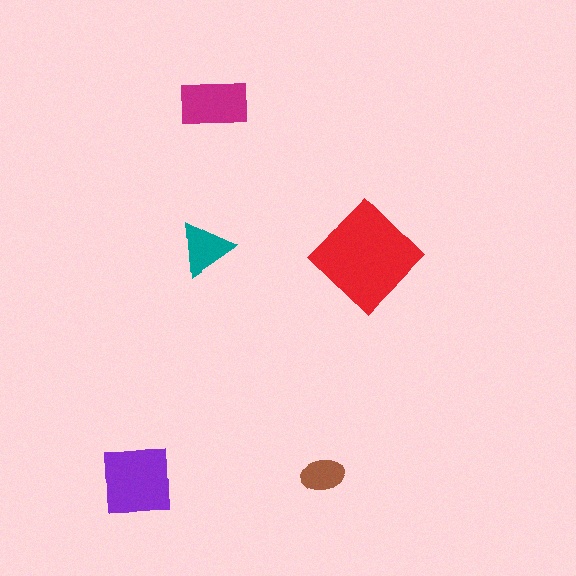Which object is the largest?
The red diamond.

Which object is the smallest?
The brown ellipse.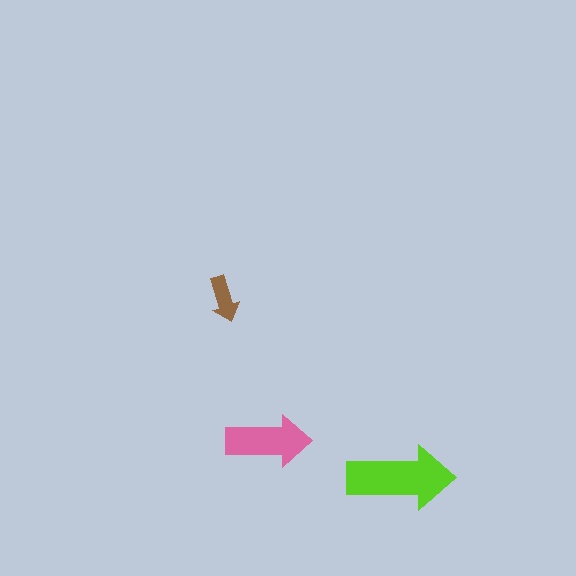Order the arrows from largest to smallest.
the lime one, the pink one, the brown one.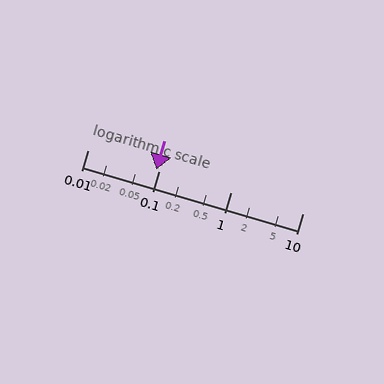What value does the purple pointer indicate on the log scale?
The pointer indicates approximately 0.09.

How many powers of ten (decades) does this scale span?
The scale spans 3 decades, from 0.01 to 10.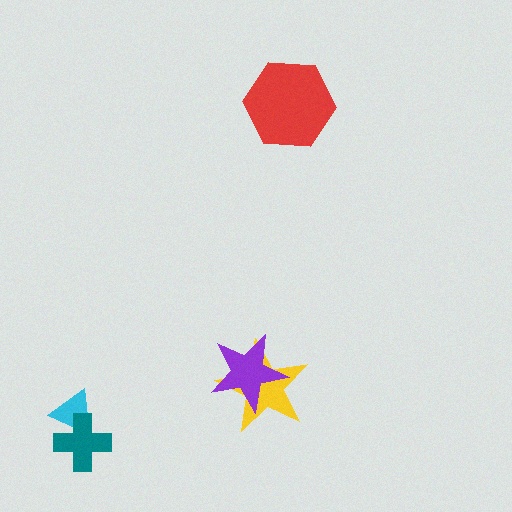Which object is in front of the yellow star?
The purple star is in front of the yellow star.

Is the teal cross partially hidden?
No, no other shape covers it.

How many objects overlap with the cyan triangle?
1 object overlaps with the cyan triangle.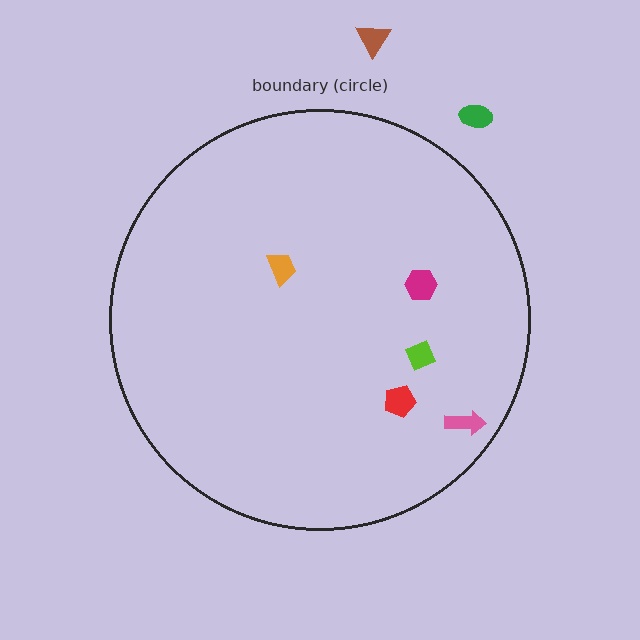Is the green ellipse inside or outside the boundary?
Outside.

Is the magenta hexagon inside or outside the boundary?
Inside.